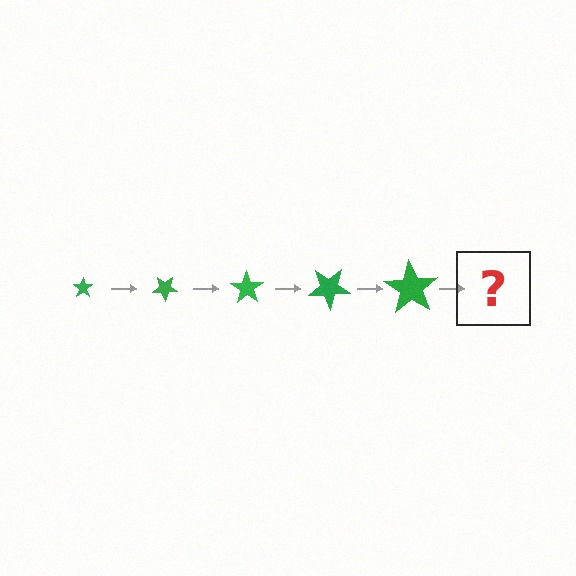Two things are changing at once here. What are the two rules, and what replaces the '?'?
The two rules are that the star grows larger each step and it rotates 35 degrees each step. The '?' should be a star, larger than the previous one and rotated 175 degrees from the start.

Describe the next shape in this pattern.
It should be a star, larger than the previous one and rotated 175 degrees from the start.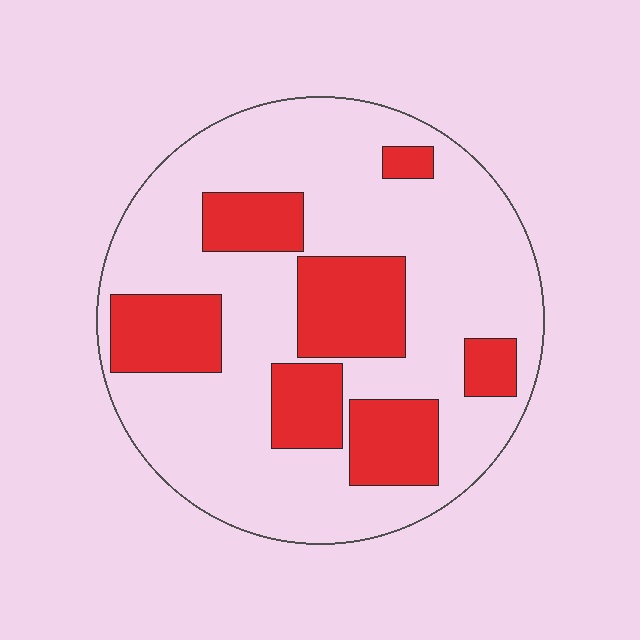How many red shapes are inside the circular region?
7.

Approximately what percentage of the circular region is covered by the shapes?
Approximately 30%.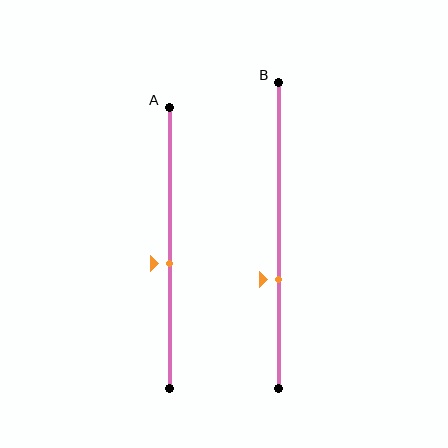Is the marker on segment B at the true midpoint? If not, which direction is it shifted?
No, the marker on segment B is shifted downward by about 15% of the segment length.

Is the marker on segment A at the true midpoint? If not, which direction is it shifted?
No, the marker on segment A is shifted downward by about 6% of the segment length.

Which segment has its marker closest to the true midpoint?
Segment A has its marker closest to the true midpoint.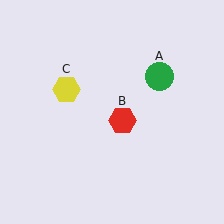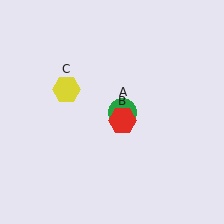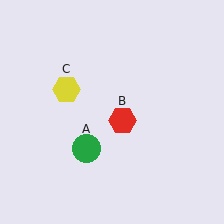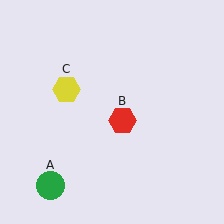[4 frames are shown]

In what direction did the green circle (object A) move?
The green circle (object A) moved down and to the left.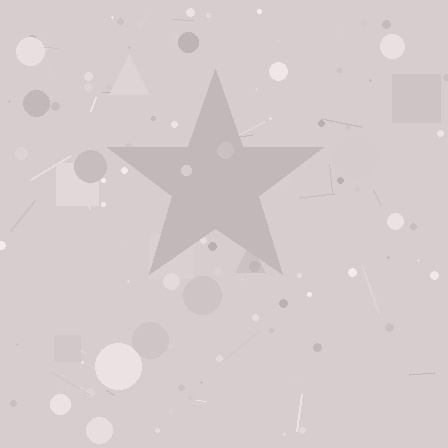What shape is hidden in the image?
A star is hidden in the image.